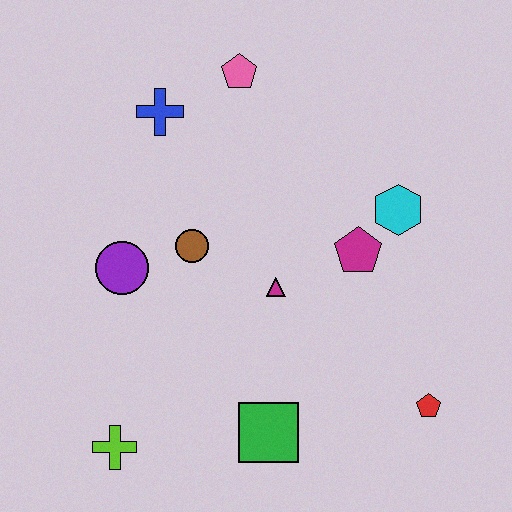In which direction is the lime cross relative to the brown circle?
The lime cross is below the brown circle.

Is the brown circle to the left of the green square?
Yes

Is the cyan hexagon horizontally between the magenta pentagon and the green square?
No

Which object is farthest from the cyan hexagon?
The lime cross is farthest from the cyan hexagon.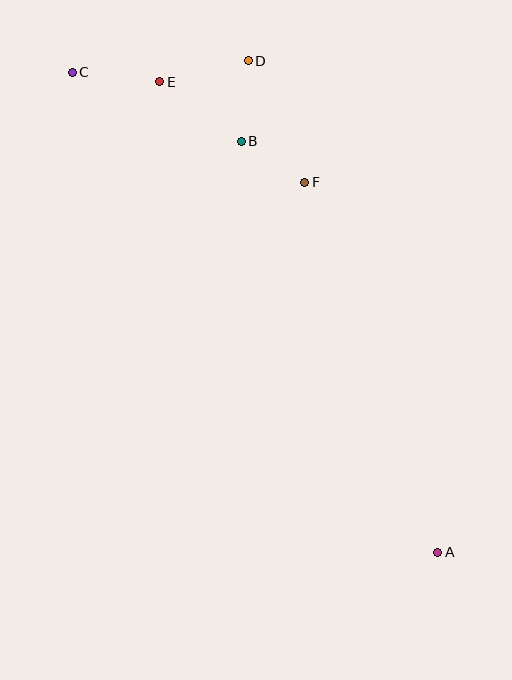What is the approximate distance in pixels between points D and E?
The distance between D and E is approximately 91 pixels.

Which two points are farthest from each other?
Points A and C are farthest from each other.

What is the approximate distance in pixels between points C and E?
The distance between C and E is approximately 88 pixels.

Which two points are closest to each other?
Points B and F are closest to each other.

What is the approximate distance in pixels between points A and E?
The distance between A and E is approximately 546 pixels.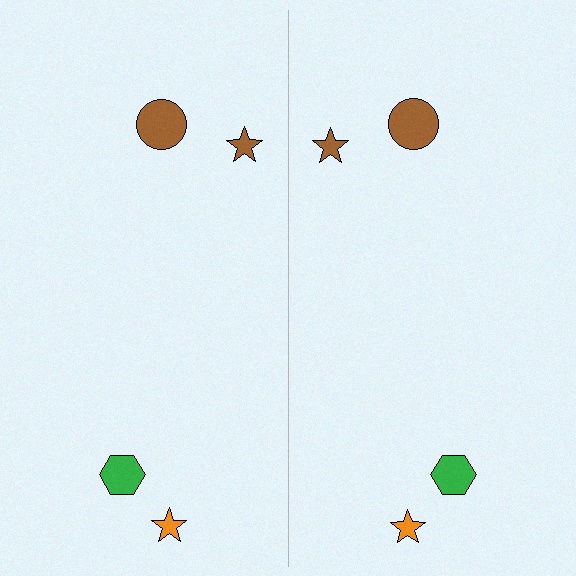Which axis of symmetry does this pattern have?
The pattern has a vertical axis of symmetry running through the center of the image.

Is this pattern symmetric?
Yes, this pattern has bilateral (reflection) symmetry.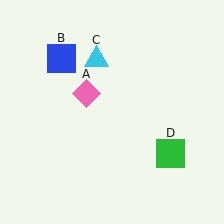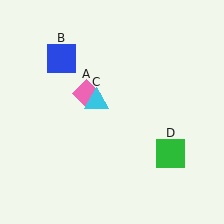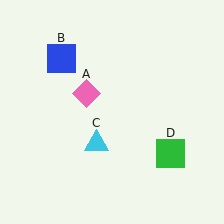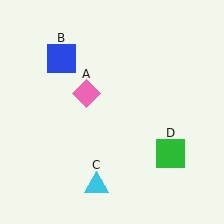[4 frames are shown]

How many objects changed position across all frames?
1 object changed position: cyan triangle (object C).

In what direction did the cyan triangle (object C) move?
The cyan triangle (object C) moved down.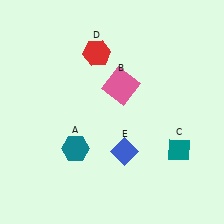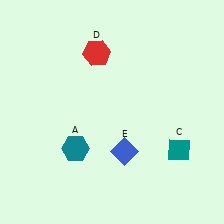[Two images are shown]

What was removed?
The pink square (B) was removed in Image 2.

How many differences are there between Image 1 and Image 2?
There is 1 difference between the two images.